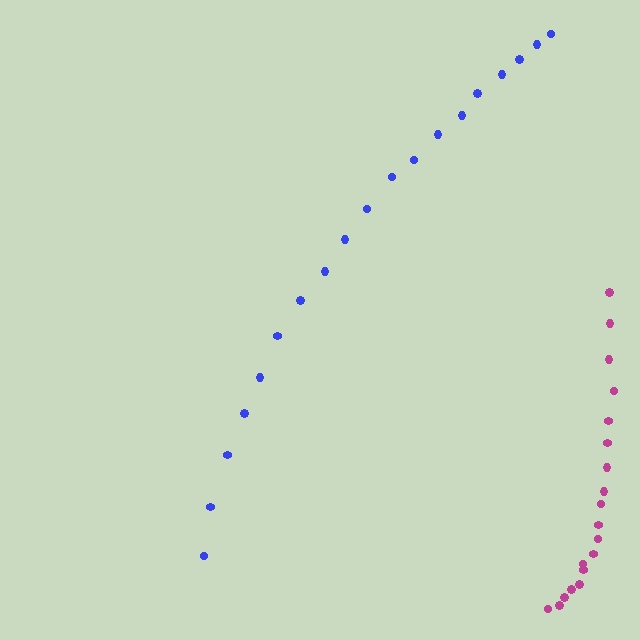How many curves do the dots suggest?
There are 2 distinct paths.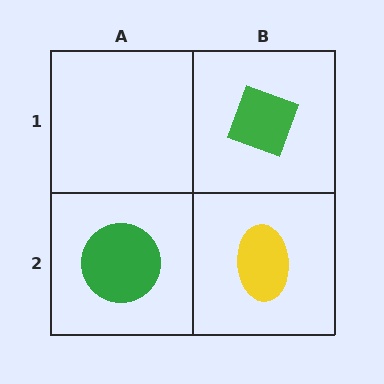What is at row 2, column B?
A yellow ellipse.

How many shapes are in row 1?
1 shape.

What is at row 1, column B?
A green diamond.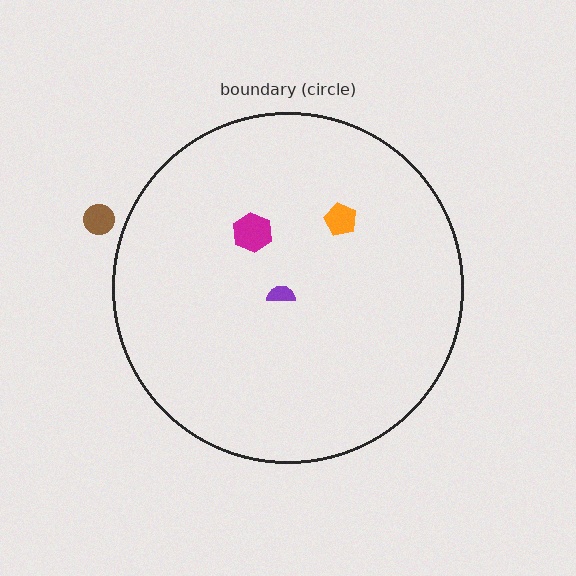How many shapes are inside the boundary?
3 inside, 1 outside.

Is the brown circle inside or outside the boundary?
Outside.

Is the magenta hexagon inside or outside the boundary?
Inside.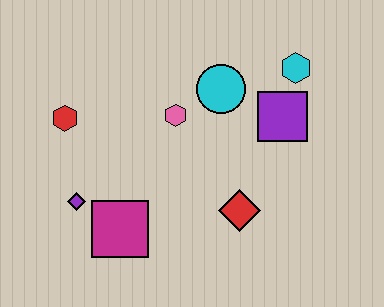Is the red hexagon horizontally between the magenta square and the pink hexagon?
No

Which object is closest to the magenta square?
The purple diamond is closest to the magenta square.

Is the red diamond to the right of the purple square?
No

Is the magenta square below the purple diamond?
Yes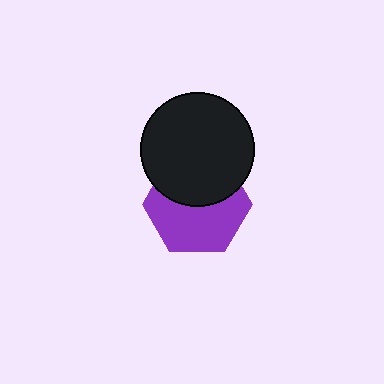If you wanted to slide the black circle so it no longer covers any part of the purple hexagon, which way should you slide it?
Slide it up — that is the most direct way to separate the two shapes.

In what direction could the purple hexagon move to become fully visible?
The purple hexagon could move down. That would shift it out from behind the black circle entirely.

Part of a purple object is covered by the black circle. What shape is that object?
It is a hexagon.